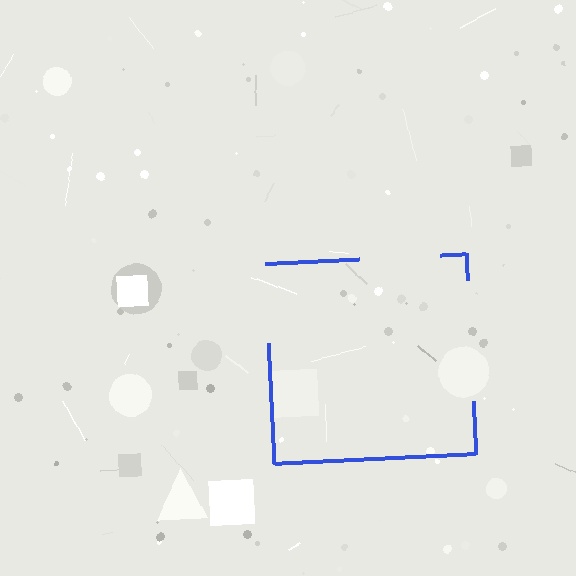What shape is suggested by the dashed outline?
The dashed outline suggests a square.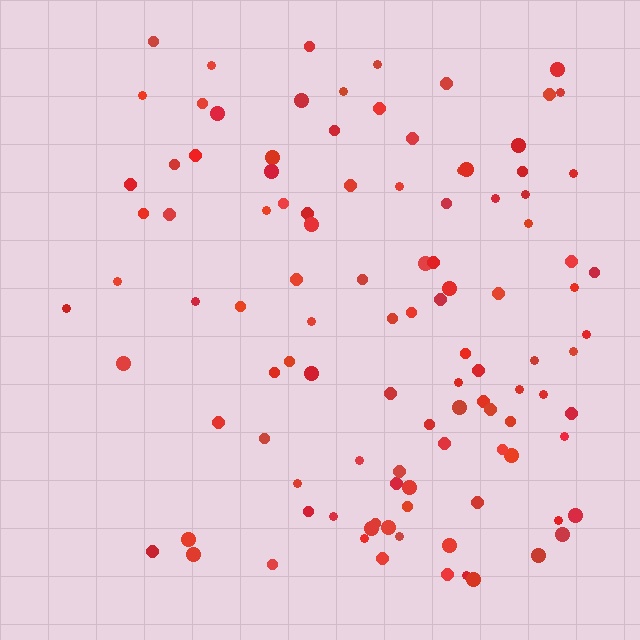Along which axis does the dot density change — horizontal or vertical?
Horizontal.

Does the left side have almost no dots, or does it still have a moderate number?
Still a moderate number, just noticeably fewer than the right.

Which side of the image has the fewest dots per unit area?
The left.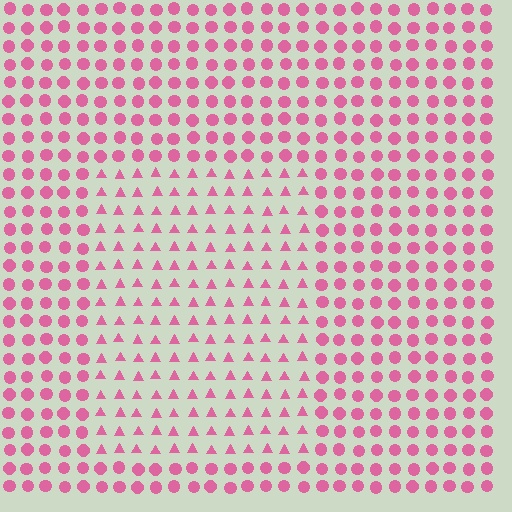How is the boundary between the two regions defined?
The boundary is defined by a change in element shape: triangles inside vs. circles outside. All elements share the same color and spacing.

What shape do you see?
I see a rectangle.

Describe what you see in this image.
The image is filled with small pink elements arranged in a uniform grid. A rectangle-shaped region contains triangles, while the surrounding area contains circles. The boundary is defined purely by the change in element shape.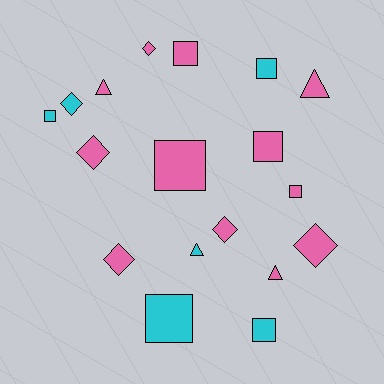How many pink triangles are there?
There are 3 pink triangles.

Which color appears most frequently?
Pink, with 12 objects.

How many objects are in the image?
There are 18 objects.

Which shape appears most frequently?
Square, with 8 objects.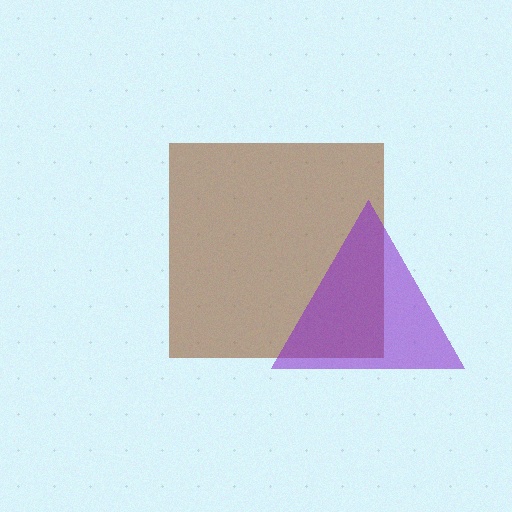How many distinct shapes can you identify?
There are 2 distinct shapes: a brown square, a purple triangle.